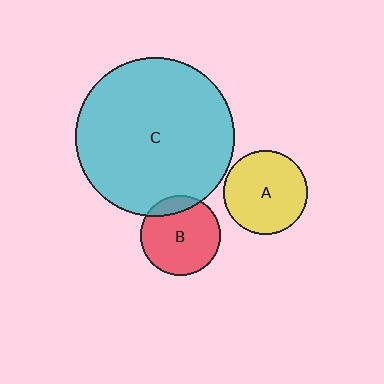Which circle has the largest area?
Circle C (cyan).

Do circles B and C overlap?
Yes.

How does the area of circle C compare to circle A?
Approximately 3.6 times.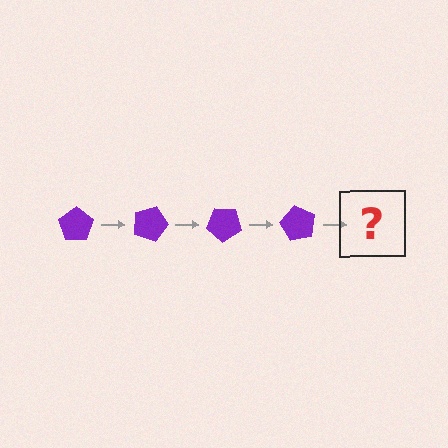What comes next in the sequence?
The next element should be a purple pentagon rotated 80 degrees.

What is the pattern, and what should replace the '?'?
The pattern is that the pentagon rotates 20 degrees each step. The '?' should be a purple pentagon rotated 80 degrees.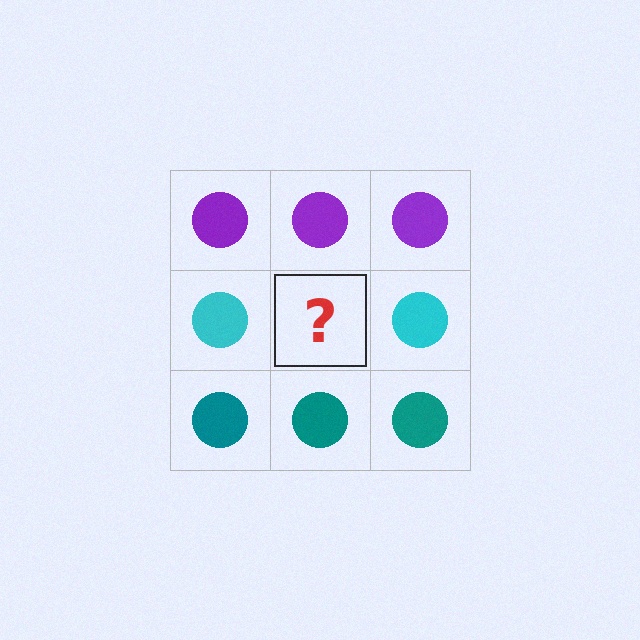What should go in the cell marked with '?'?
The missing cell should contain a cyan circle.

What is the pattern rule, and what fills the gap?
The rule is that each row has a consistent color. The gap should be filled with a cyan circle.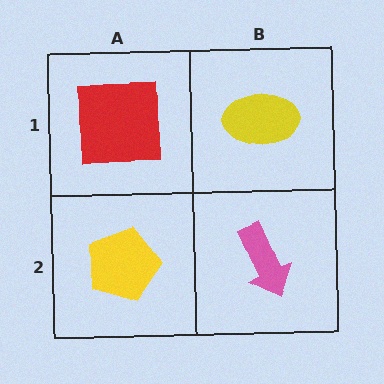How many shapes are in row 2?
2 shapes.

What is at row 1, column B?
A yellow ellipse.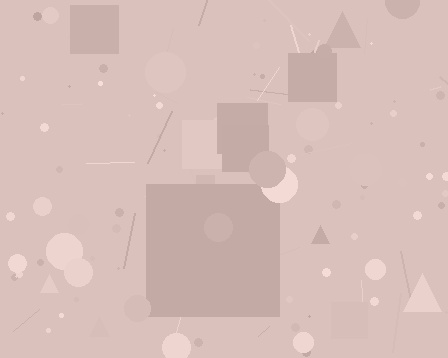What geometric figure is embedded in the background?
A square is embedded in the background.